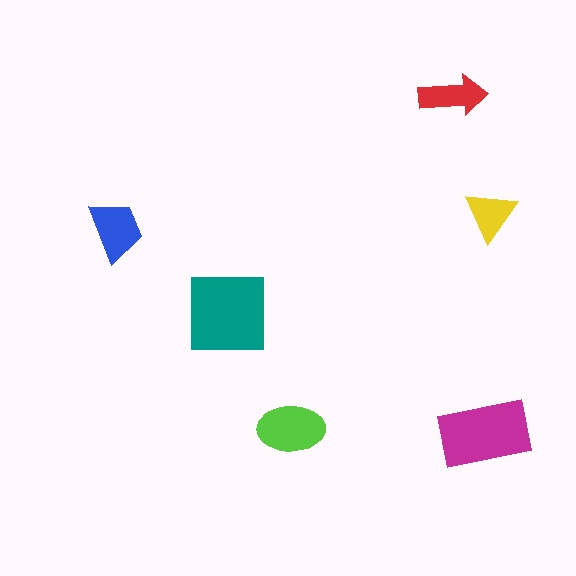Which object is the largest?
The teal square.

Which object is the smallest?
The yellow triangle.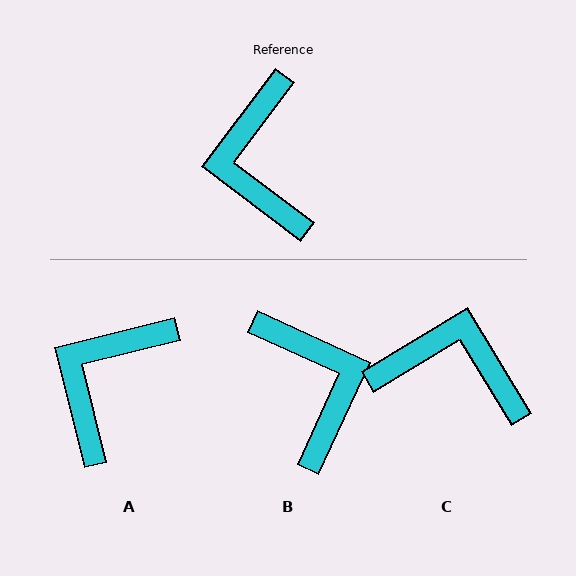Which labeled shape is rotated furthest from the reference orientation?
B, about 167 degrees away.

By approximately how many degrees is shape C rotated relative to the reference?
Approximately 112 degrees clockwise.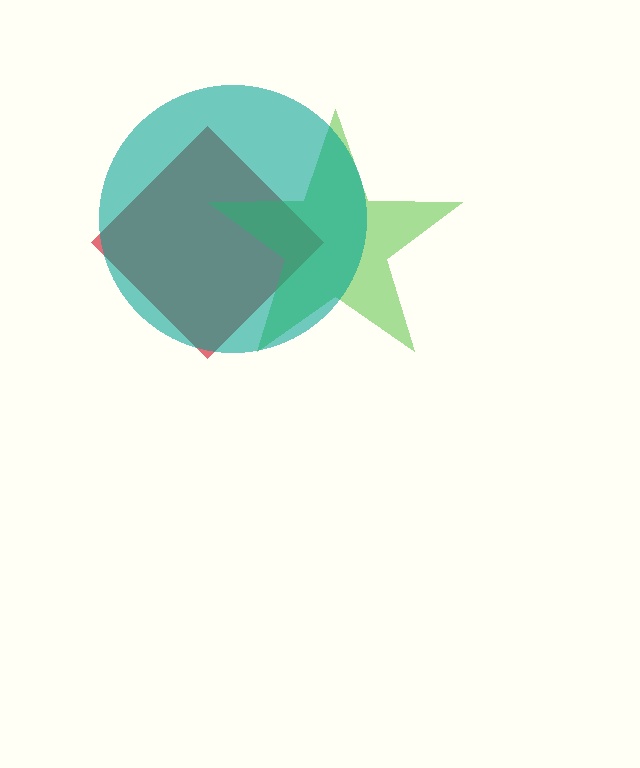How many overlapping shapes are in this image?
There are 3 overlapping shapes in the image.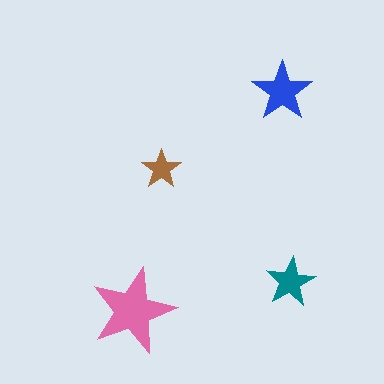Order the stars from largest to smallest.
the pink one, the blue one, the teal one, the brown one.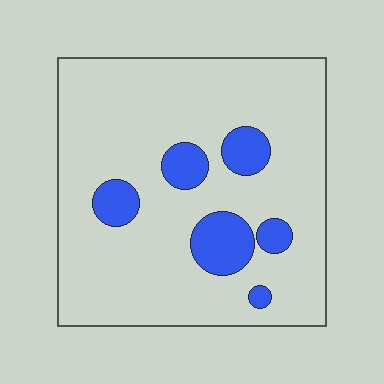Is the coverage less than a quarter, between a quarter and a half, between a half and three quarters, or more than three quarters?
Less than a quarter.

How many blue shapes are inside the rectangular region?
6.